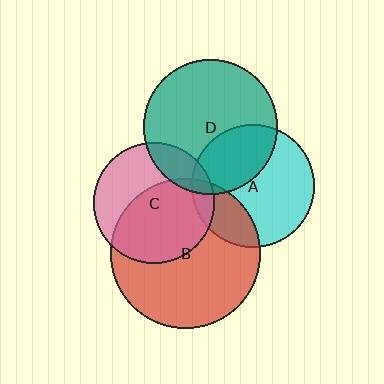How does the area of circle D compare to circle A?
Approximately 1.2 times.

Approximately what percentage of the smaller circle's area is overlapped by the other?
Approximately 55%.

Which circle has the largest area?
Circle B (red).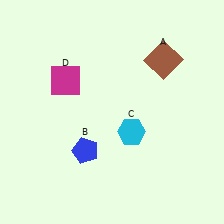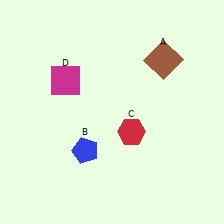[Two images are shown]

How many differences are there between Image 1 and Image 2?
There is 1 difference between the two images.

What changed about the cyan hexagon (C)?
In Image 1, C is cyan. In Image 2, it changed to red.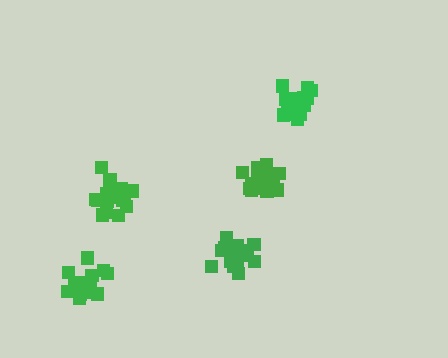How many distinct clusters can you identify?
There are 5 distinct clusters.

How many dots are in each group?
Group 1: 19 dots, Group 2: 14 dots, Group 3: 18 dots, Group 4: 19 dots, Group 5: 18 dots (88 total).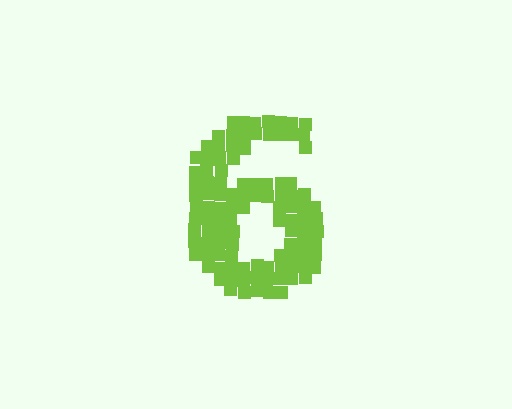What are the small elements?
The small elements are squares.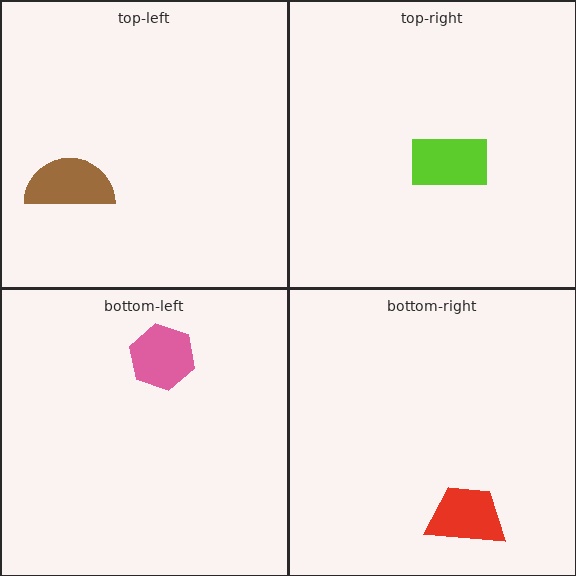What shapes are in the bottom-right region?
The red trapezoid.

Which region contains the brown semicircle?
The top-left region.